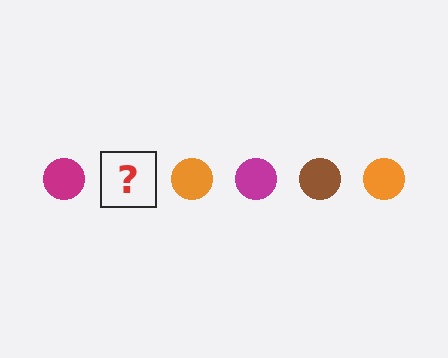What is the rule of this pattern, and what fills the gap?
The rule is that the pattern cycles through magenta, brown, orange circles. The gap should be filled with a brown circle.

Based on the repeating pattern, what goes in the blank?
The blank should be a brown circle.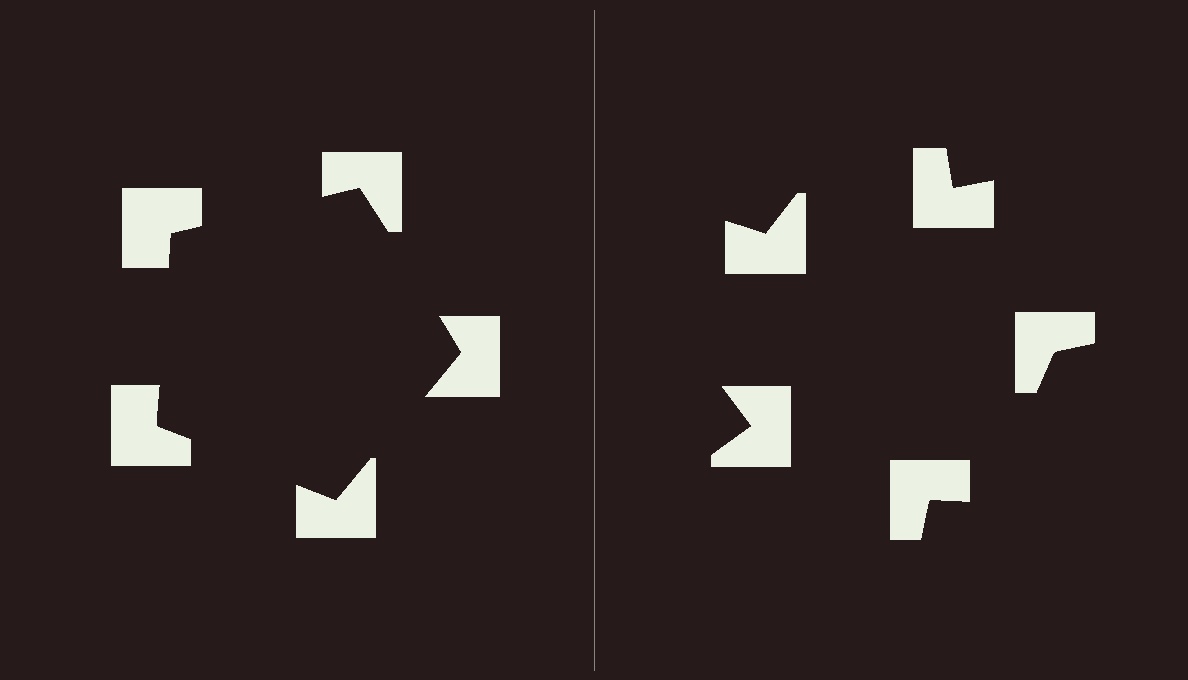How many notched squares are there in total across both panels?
10 — 5 on each side.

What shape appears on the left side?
An illusory pentagon.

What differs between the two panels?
The notched squares are positioned identically on both sides; only the wedge orientations differ. On the left they align to a pentagon; on the right they are misaligned.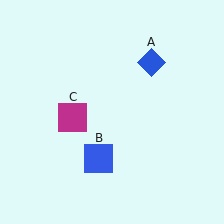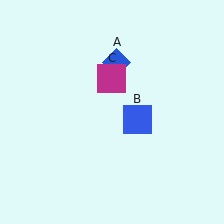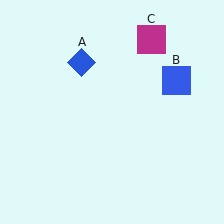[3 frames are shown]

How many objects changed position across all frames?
3 objects changed position: blue diamond (object A), blue square (object B), magenta square (object C).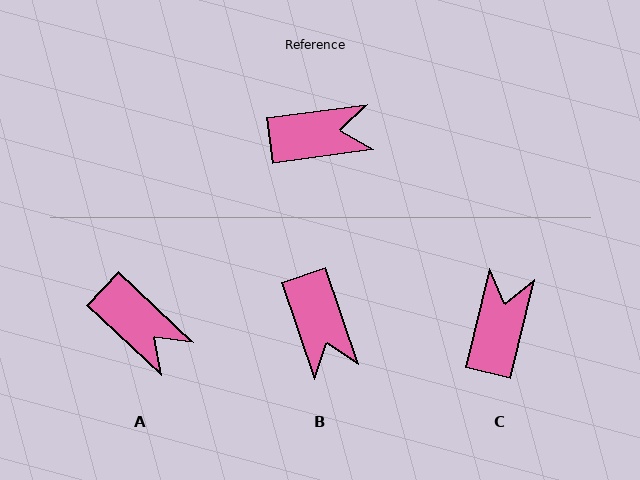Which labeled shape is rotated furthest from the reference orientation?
B, about 79 degrees away.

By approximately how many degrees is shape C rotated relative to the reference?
Approximately 69 degrees counter-clockwise.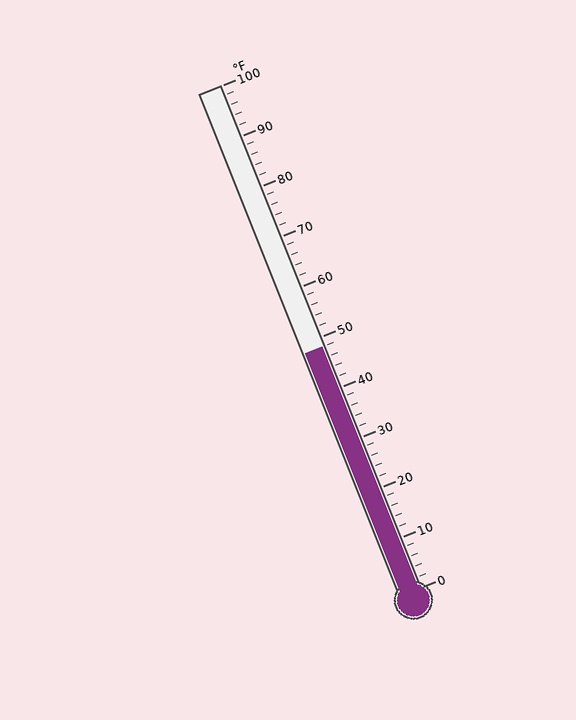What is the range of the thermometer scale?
The thermometer scale ranges from 0°F to 100°F.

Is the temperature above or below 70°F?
The temperature is below 70°F.